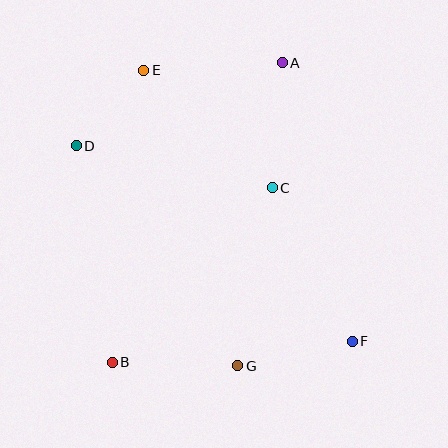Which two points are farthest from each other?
Points A and B are farthest from each other.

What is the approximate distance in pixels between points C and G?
The distance between C and G is approximately 181 pixels.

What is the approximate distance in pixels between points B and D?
The distance between B and D is approximately 219 pixels.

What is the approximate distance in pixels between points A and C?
The distance between A and C is approximately 125 pixels.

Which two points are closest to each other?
Points D and E are closest to each other.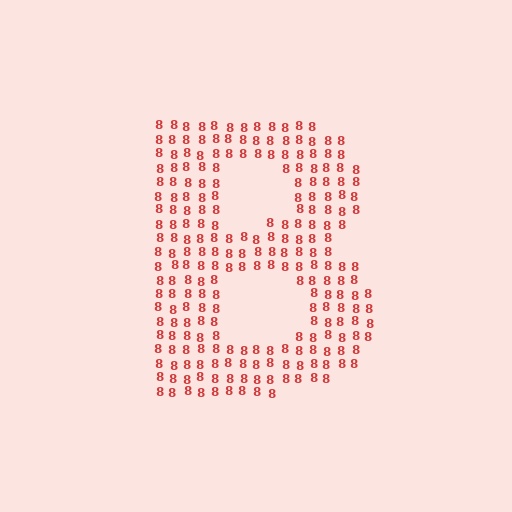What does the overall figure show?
The overall figure shows the letter B.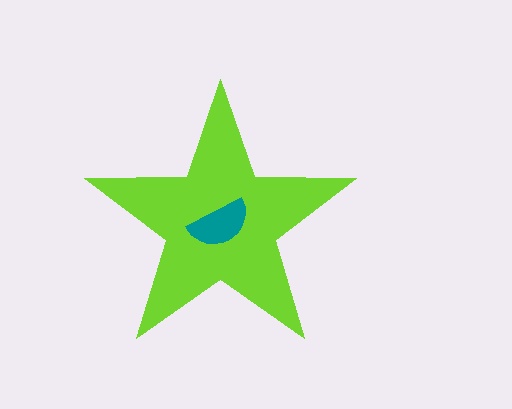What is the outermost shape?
The lime star.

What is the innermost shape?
The teal semicircle.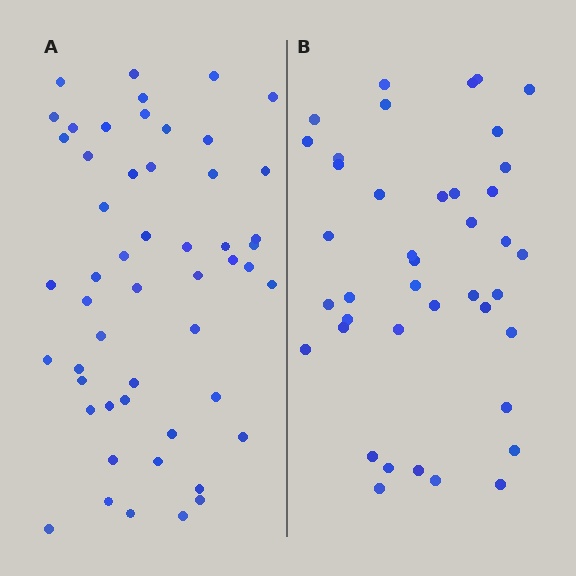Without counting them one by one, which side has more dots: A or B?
Region A (the left region) has more dots.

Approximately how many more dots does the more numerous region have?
Region A has roughly 12 or so more dots than region B.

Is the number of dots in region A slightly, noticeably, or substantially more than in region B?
Region A has noticeably more, but not dramatically so. The ratio is roughly 1.3 to 1.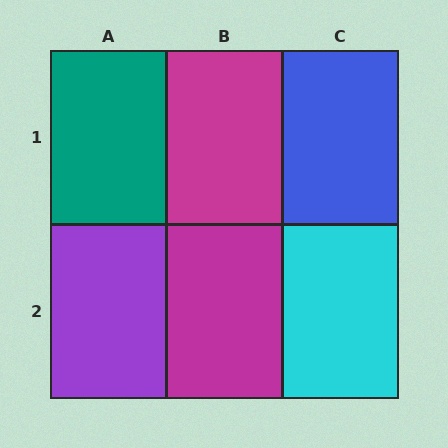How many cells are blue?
1 cell is blue.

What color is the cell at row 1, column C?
Blue.